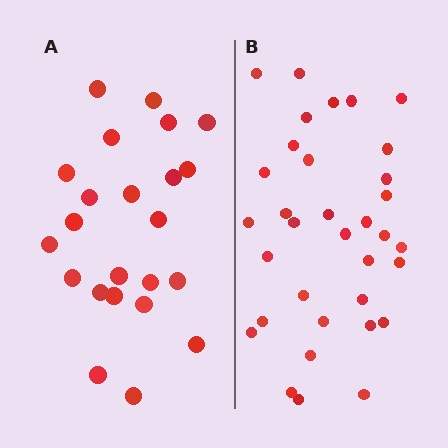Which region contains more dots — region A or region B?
Region B (the right region) has more dots.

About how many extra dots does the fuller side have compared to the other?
Region B has roughly 12 or so more dots than region A.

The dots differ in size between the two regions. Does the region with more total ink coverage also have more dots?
No. Region A has more total ink coverage because its dots are larger, but region B actually contains more individual dots. Total area can be misleading — the number of items is what matters here.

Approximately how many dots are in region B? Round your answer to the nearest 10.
About 30 dots. (The exact count is 34, which rounds to 30.)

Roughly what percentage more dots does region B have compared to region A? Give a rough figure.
About 50% more.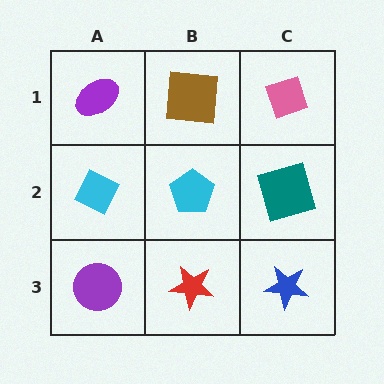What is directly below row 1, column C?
A teal square.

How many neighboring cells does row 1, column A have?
2.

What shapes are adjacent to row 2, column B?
A brown square (row 1, column B), a red star (row 3, column B), a cyan diamond (row 2, column A), a teal square (row 2, column C).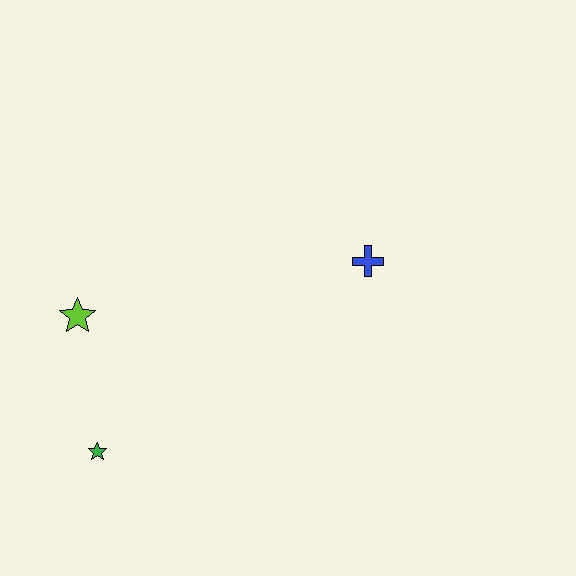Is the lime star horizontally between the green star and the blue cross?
No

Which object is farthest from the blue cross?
The green star is farthest from the blue cross.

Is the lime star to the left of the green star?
Yes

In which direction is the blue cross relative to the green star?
The blue cross is to the right of the green star.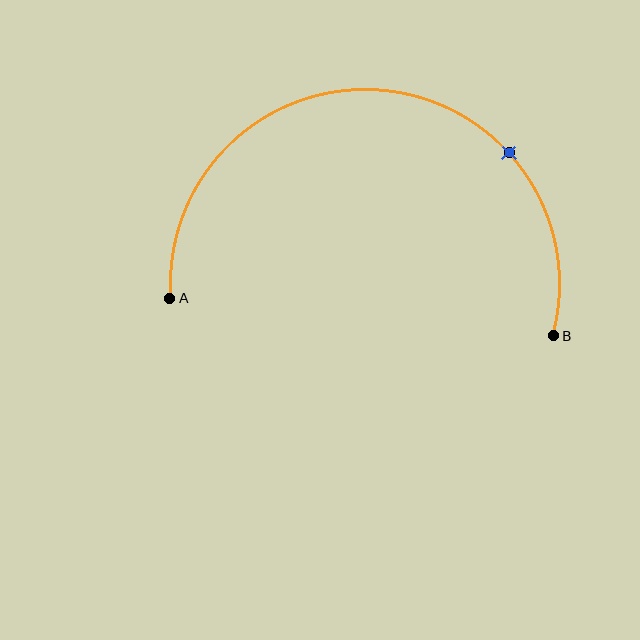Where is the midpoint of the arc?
The arc midpoint is the point on the curve farthest from the straight line joining A and B. It sits above that line.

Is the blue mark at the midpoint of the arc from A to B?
No. The blue mark lies on the arc but is closer to endpoint B. The arc midpoint would be at the point on the curve equidistant along the arc from both A and B.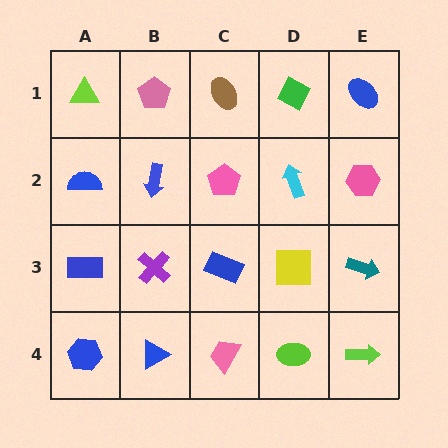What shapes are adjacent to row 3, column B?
A blue arrow (row 2, column B), a blue triangle (row 4, column B), a blue rectangle (row 3, column A), a blue rectangle (row 3, column C).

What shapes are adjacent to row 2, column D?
A green diamond (row 1, column D), a yellow square (row 3, column D), a pink pentagon (row 2, column C), a pink hexagon (row 2, column E).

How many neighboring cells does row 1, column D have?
3.